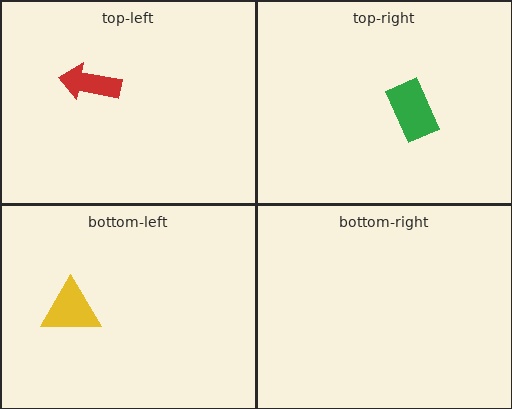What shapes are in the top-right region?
The green rectangle.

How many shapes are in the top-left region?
1.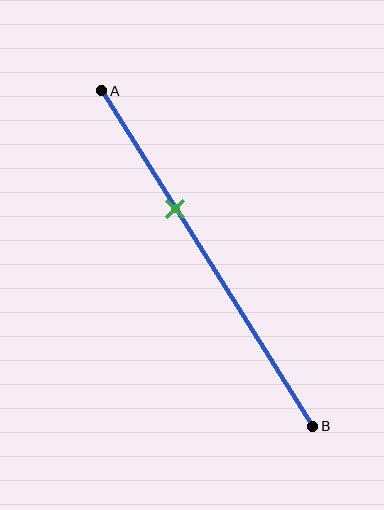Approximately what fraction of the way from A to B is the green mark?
The green mark is approximately 35% of the way from A to B.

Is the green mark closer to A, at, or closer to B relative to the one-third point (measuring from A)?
The green mark is approximately at the one-third point of segment AB.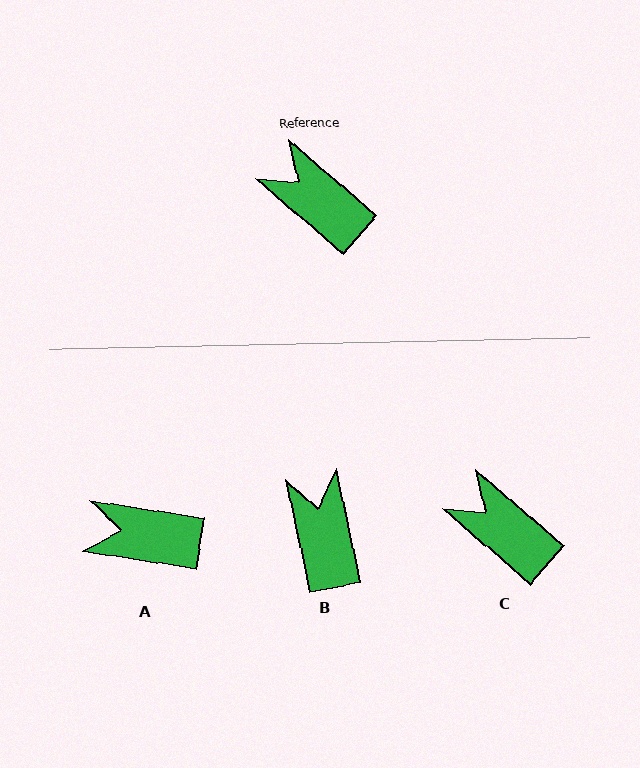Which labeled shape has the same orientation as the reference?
C.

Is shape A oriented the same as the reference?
No, it is off by about 32 degrees.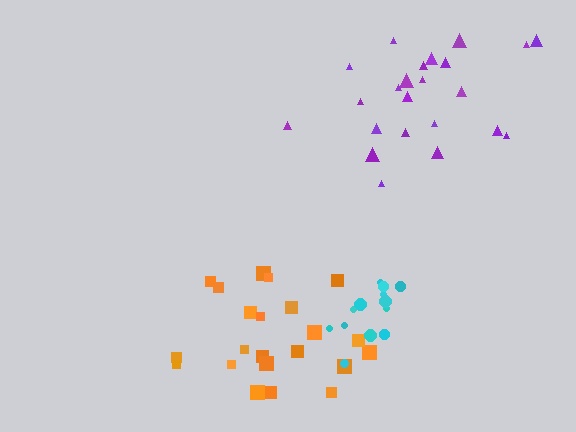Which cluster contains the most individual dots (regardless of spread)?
Purple (25).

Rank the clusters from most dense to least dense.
cyan, orange, purple.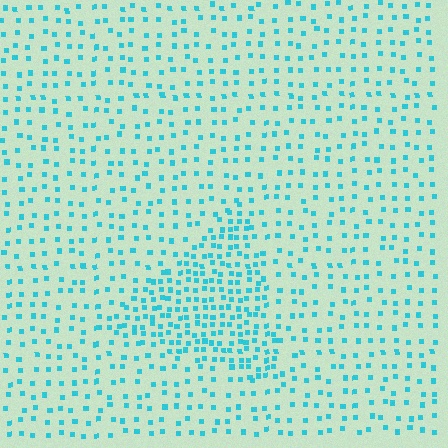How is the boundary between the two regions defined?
The boundary is defined by a change in element density (approximately 2.2x ratio). All elements are the same color, size, and shape.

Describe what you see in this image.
The image contains small cyan elements arranged at two different densities. A triangle-shaped region is visible where the elements are more densely packed than the surrounding area.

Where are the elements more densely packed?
The elements are more densely packed inside the triangle boundary.